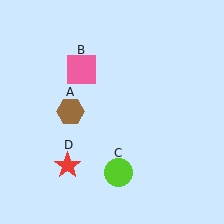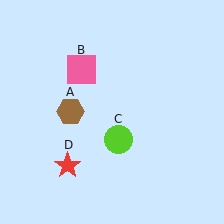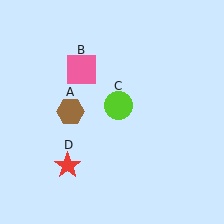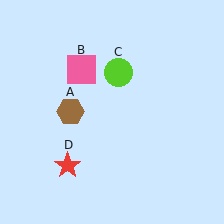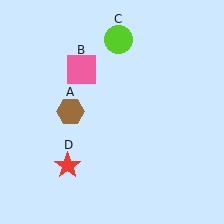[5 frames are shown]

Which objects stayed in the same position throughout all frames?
Brown hexagon (object A) and pink square (object B) and red star (object D) remained stationary.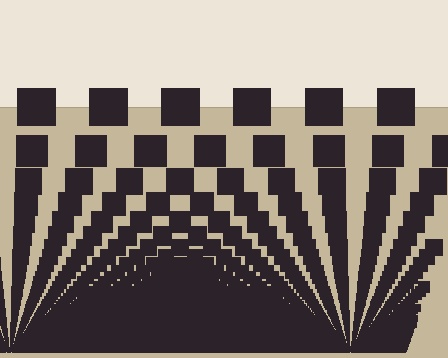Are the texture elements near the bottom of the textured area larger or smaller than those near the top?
Smaller. The gradient is inverted — elements near the bottom are smaller and denser.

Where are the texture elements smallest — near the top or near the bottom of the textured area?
Near the bottom.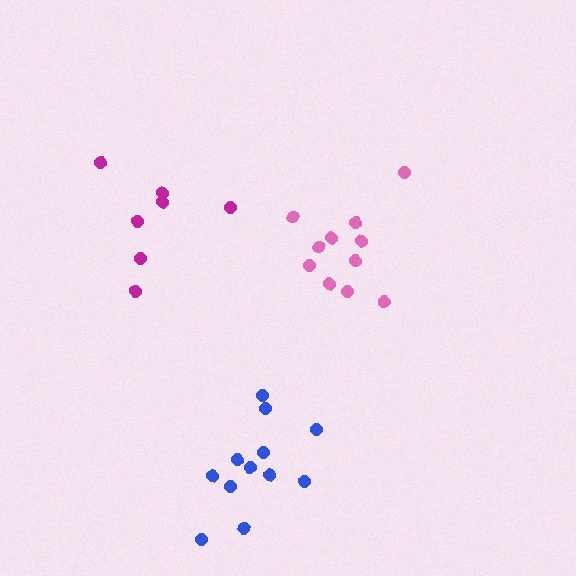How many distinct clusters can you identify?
There are 3 distinct clusters.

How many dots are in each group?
Group 1: 11 dots, Group 2: 12 dots, Group 3: 7 dots (30 total).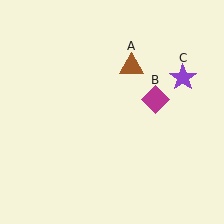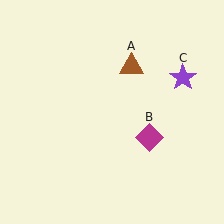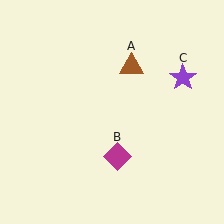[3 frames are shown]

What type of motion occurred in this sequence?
The magenta diamond (object B) rotated clockwise around the center of the scene.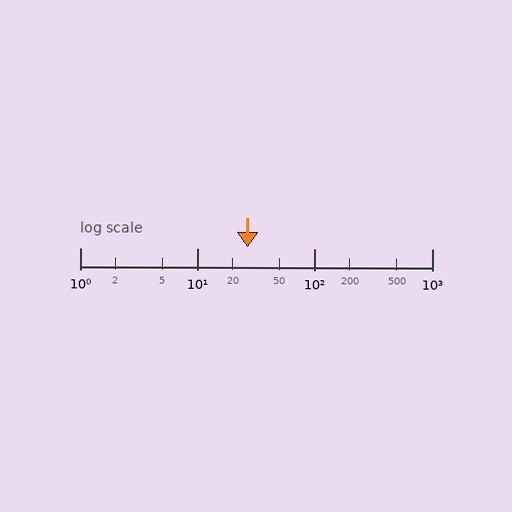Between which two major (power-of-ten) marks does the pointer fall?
The pointer is between 10 and 100.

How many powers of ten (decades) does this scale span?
The scale spans 3 decades, from 1 to 1000.